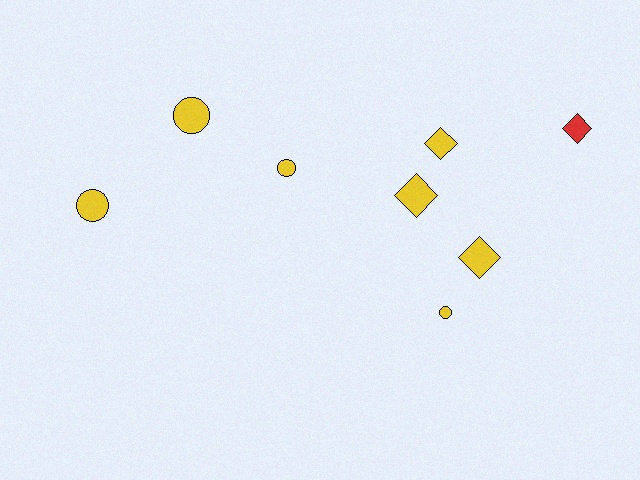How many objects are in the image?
There are 8 objects.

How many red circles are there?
There are no red circles.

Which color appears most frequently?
Yellow, with 7 objects.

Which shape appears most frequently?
Circle, with 4 objects.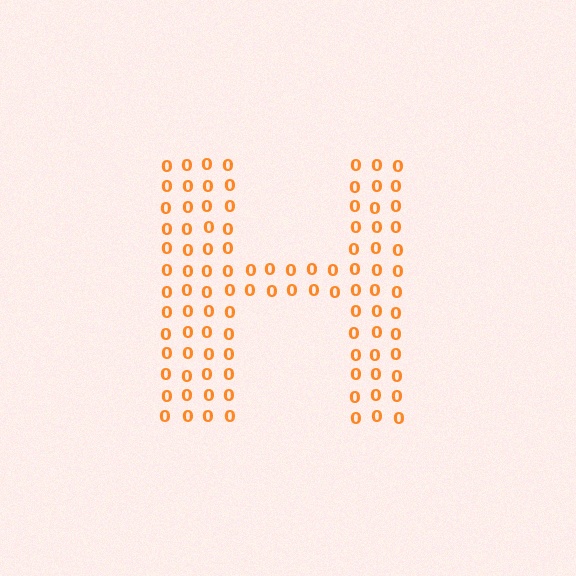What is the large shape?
The large shape is the letter H.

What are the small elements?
The small elements are digit 0's.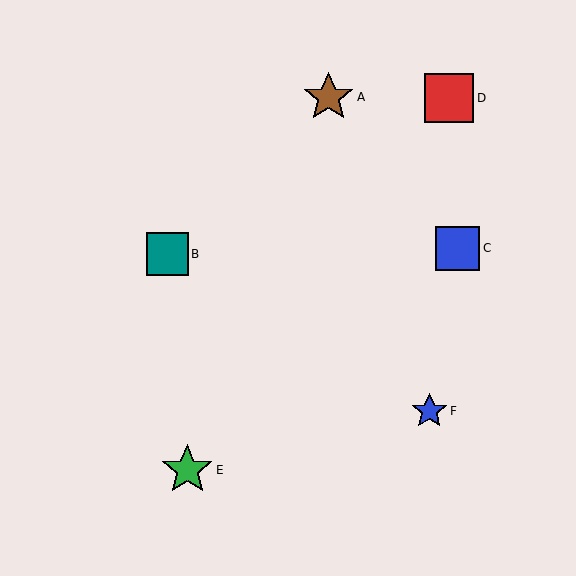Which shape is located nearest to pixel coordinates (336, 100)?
The brown star (labeled A) at (329, 97) is nearest to that location.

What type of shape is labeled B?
Shape B is a teal square.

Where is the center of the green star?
The center of the green star is at (187, 470).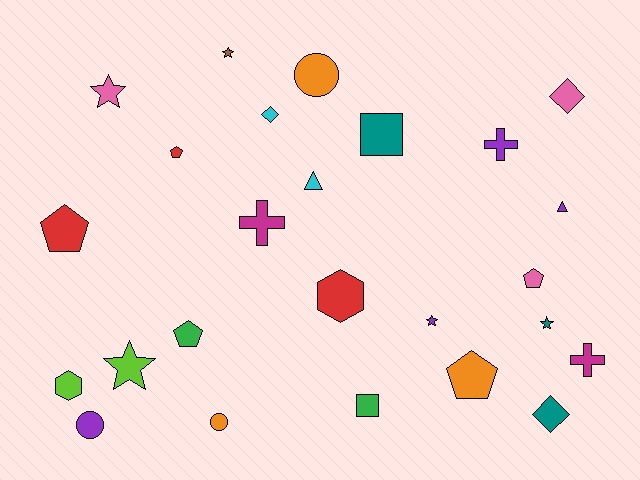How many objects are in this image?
There are 25 objects.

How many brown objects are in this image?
There is 1 brown object.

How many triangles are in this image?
There are 2 triangles.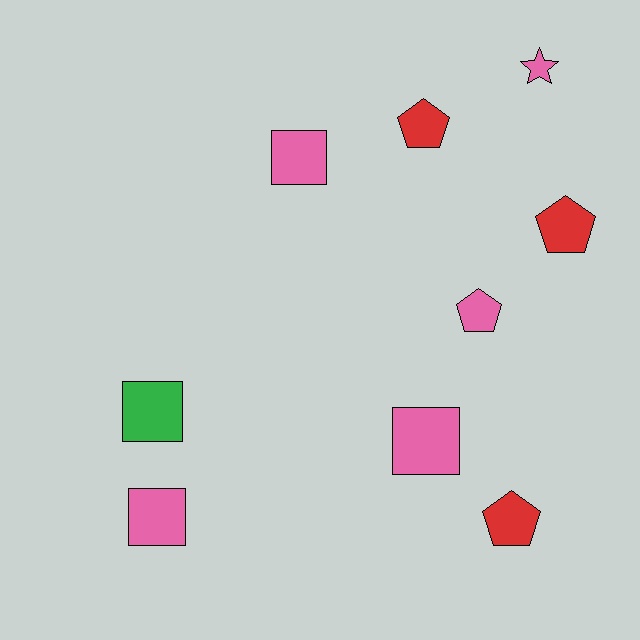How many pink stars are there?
There is 1 pink star.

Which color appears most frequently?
Pink, with 5 objects.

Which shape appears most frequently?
Square, with 4 objects.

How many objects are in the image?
There are 9 objects.